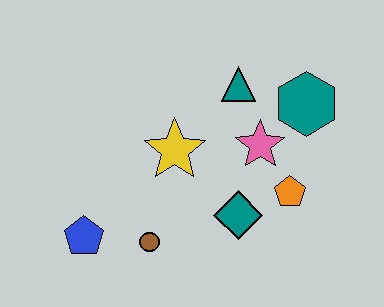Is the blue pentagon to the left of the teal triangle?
Yes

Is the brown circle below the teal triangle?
Yes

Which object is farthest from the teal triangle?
The blue pentagon is farthest from the teal triangle.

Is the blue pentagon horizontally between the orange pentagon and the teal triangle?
No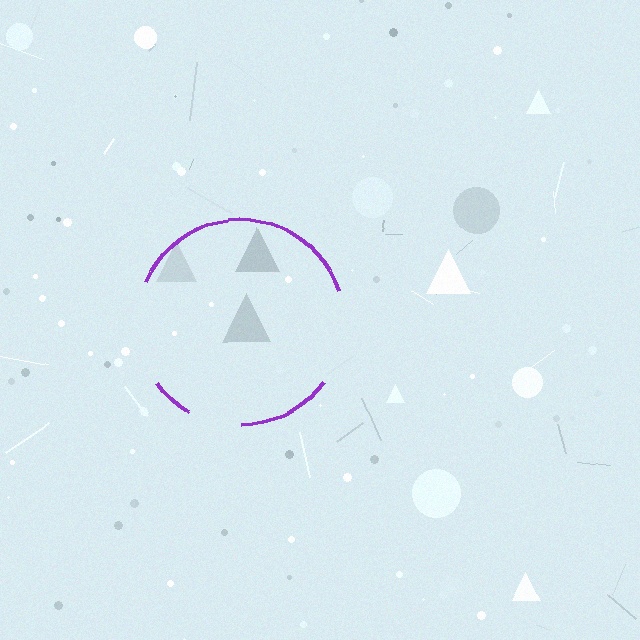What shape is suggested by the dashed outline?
The dashed outline suggests a circle.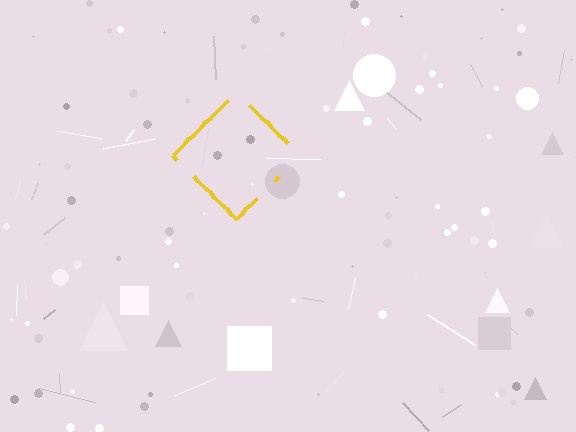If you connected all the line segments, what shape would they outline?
They would outline a diamond.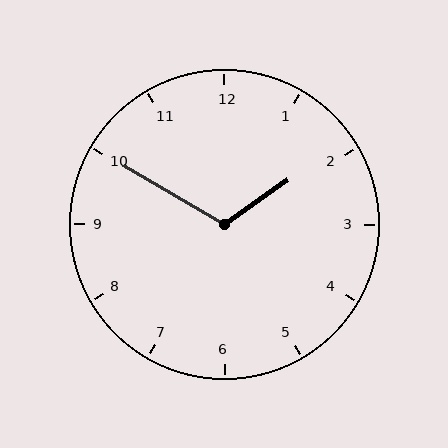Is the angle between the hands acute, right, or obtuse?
It is obtuse.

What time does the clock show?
1:50.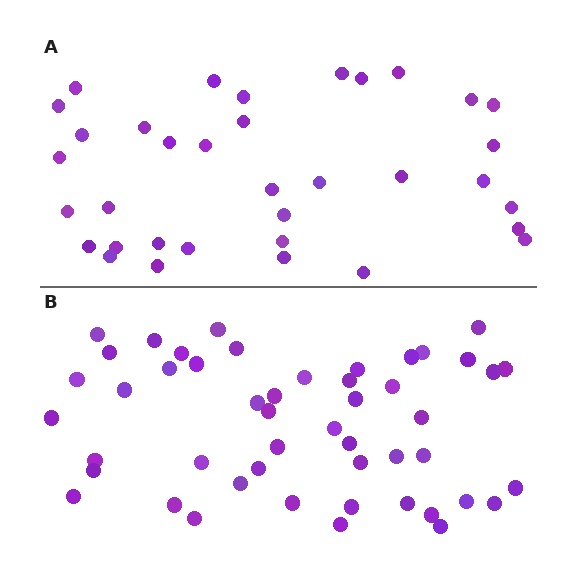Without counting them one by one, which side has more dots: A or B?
Region B (the bottom region) has more dots.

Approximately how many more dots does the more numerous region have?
Region B has approximately 15 more dots than region A.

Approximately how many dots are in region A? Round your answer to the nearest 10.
About 40 dots. (The exact count is 35, which rounds to 40.)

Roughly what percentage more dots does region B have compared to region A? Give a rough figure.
About 40% more.